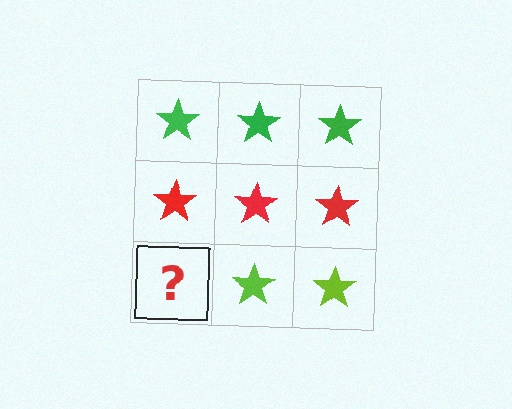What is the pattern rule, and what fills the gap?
The rule is that each row has a consistent color. The gap should be filled with a lime star.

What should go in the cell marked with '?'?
The missing cell should contain a lime star.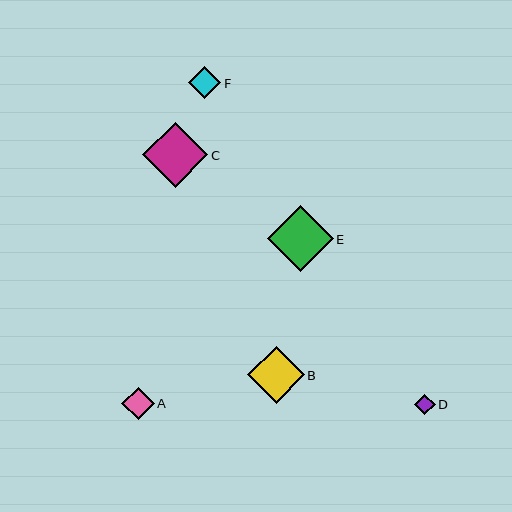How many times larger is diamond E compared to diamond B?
Diamond E is approximately 1.2 times the size of diamond B.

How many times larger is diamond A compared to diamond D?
Diamond A is approximately 1.6 times the size of diamond D.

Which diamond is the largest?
Diamond E is the largest with a size of approximately 66 pixels.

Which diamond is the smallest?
Diamond D is the smallest with a size of approximately 20 pixels.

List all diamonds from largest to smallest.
From largest to smallest: E, C, B, A, F, D.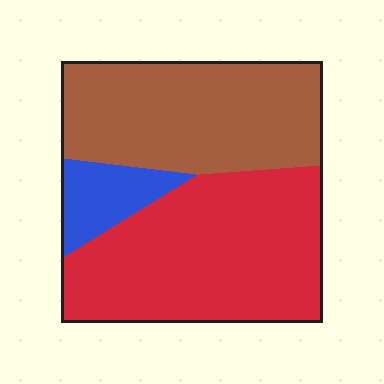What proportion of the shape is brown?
Brown covers 41% of the shape.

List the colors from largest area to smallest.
From largest to smallest: red, brown, blue.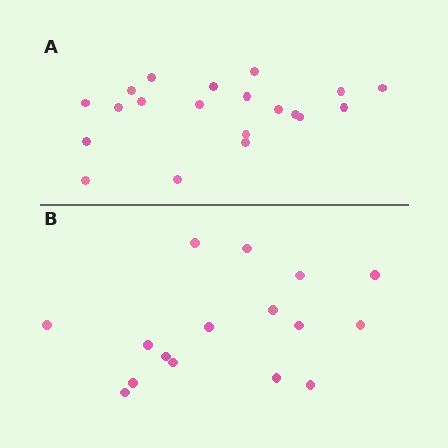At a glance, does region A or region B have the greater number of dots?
Region A (the top region) has more dots.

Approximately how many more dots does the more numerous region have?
Region A has about 4 more dots than region B.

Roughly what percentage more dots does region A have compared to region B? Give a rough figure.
About 25% more.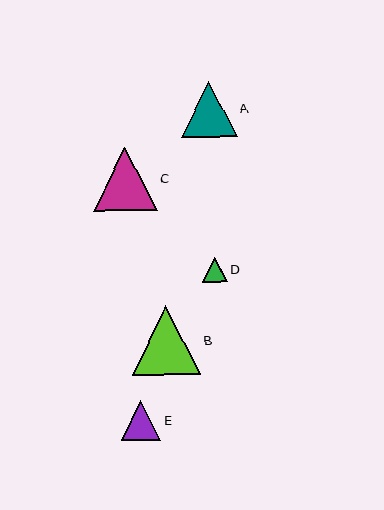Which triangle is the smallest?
Triangle D is the smallest with a size of approximately 25 pixels.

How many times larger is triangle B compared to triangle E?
Triangle B is approximately 1.7 times the size of triangle E.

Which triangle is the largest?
Triangle B is the largest with a size of approximately 69 pixels.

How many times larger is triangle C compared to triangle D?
Triangle C is approximately 2.5 times the size of triangle D.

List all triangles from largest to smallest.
From largest to smallest: B, C, A, E, D.